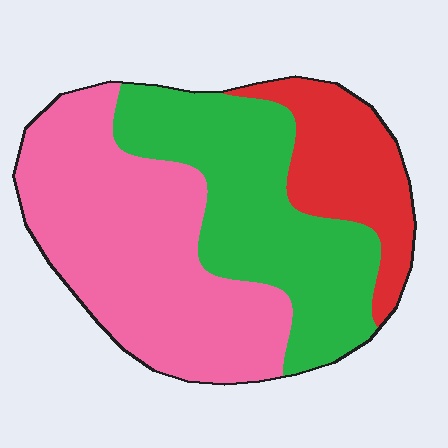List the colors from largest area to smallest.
From largest to smallest: pink, green, red.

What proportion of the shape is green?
Green covers around 35% of the shape.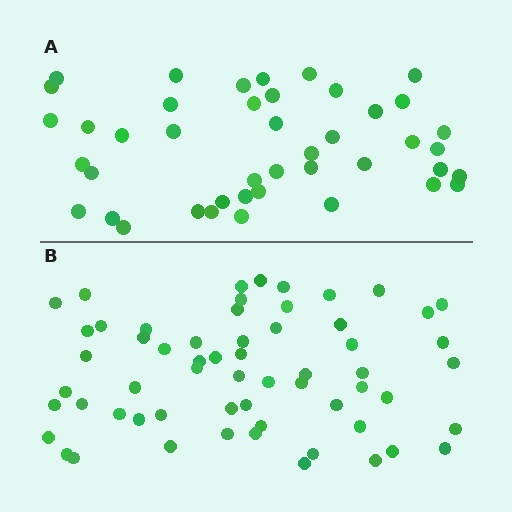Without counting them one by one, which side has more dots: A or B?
Region B (the bottom region) has more dots.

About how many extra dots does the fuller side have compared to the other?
Region B has approximately 15 more dots than region A.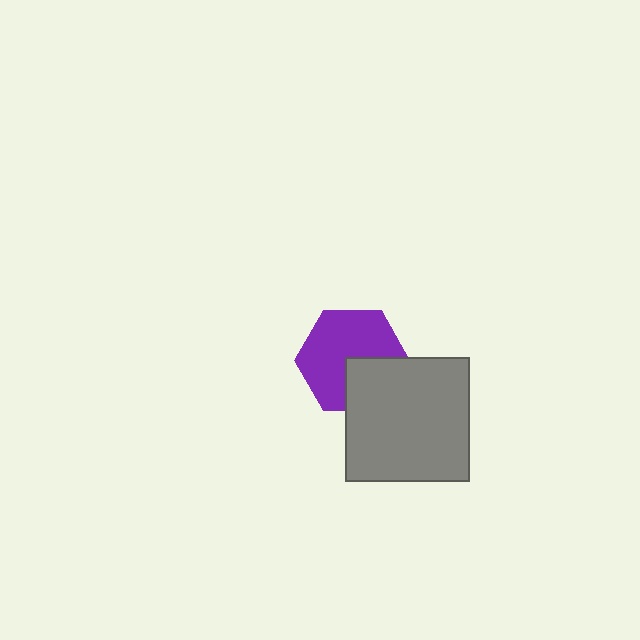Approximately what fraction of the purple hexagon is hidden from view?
Roughly 31% of the purple hexagon is hidden behind the gray square.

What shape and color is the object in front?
The object in front is a gray square.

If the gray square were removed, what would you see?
You would see the complete purple hexagon.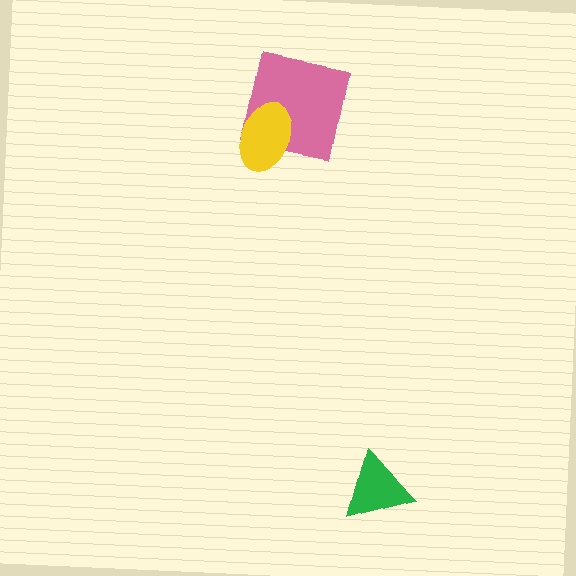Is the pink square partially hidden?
Yes, it is partially covered by another shape.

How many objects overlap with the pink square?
1 object overlaps with the pink square.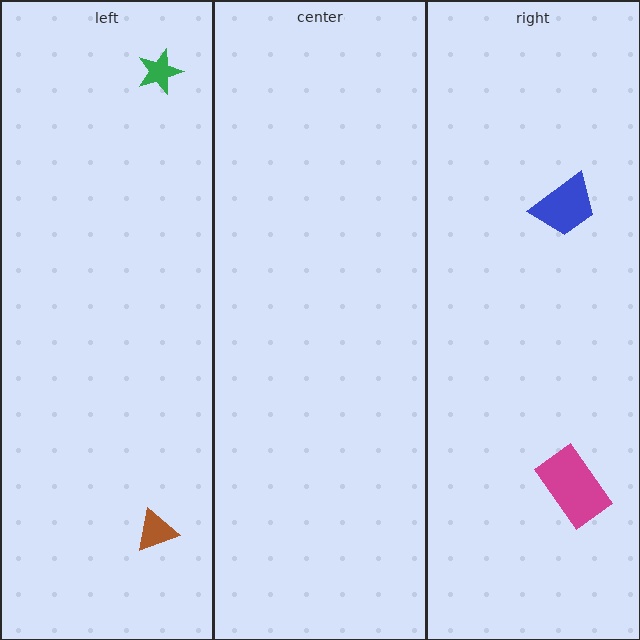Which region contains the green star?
The left region.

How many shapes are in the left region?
2.